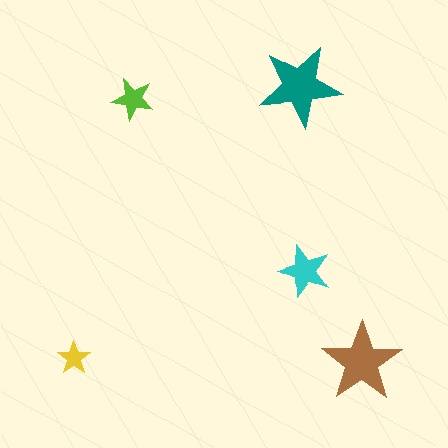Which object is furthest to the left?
The yellow star is leftmost.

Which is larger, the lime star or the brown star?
The brown one.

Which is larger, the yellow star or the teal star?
The teal one.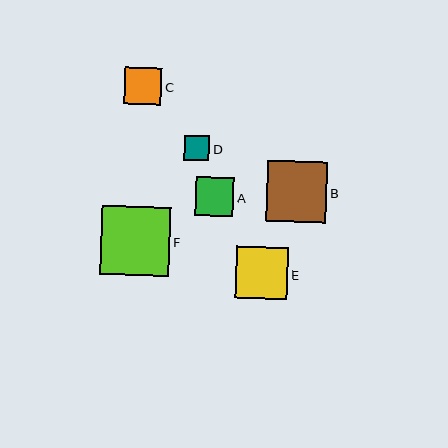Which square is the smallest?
Square D is the smallest with a size of approximately 25 pixels.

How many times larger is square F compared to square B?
Square F is approximately 1.2 times the size of square B.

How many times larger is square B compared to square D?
Square B is approximately 2.5 times the size of square D.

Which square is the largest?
Square F is the largest with a size of approximately 70 pixels.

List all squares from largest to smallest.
From largest to smallest: F, B, E, A, C, D.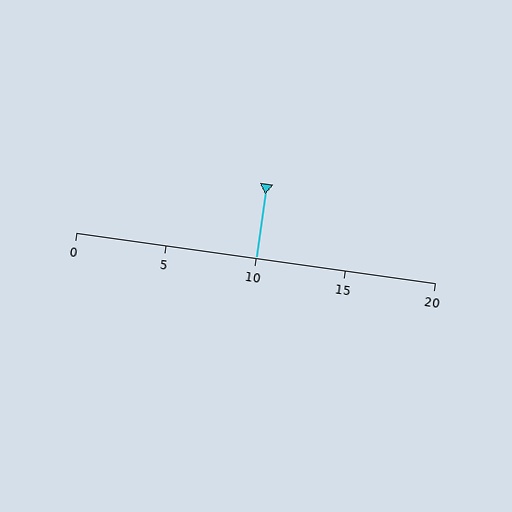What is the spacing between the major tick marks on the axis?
The major ticks are spaced 5 apart.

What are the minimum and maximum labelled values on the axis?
The axis runs from 0 to 20.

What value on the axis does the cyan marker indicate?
The marker indicates approximately 10.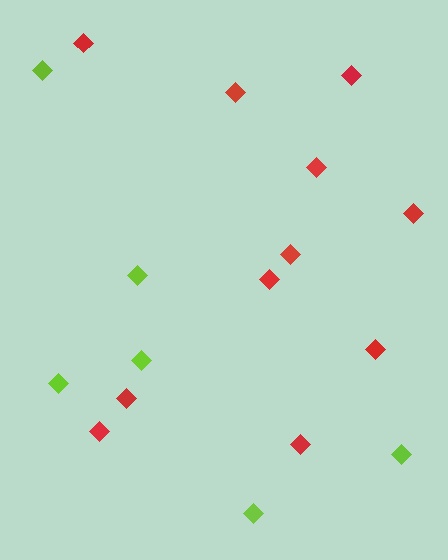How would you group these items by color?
There are 2 groups: one group of red diamonds (11) and one group of lime diamonds (6).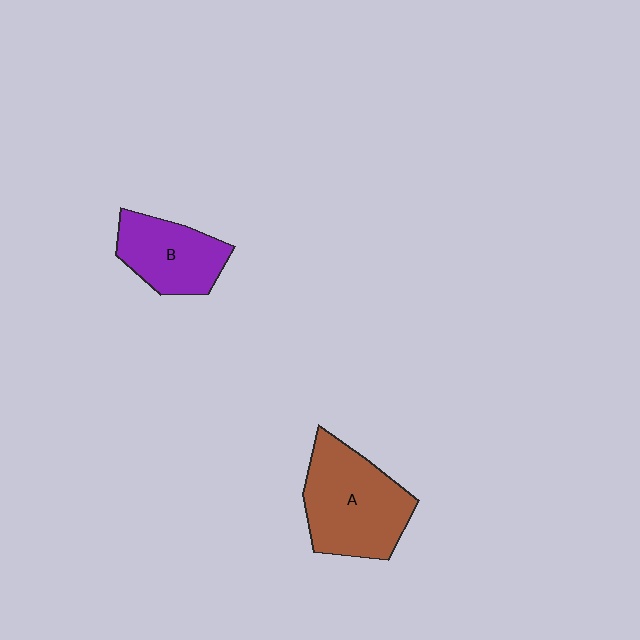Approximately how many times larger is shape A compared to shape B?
Approximately 1.5 times.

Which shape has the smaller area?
Shape B (purple).